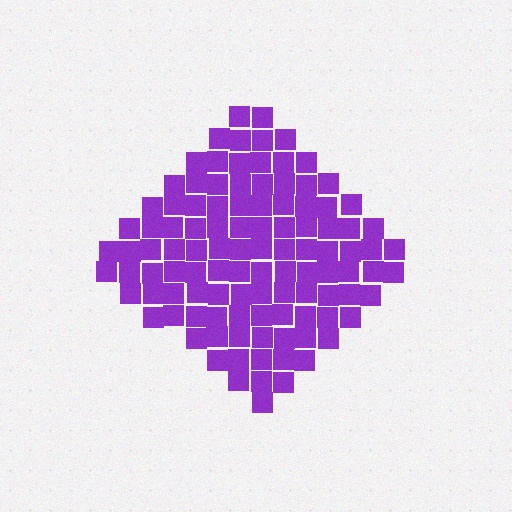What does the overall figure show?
The overall figure shows a diamond.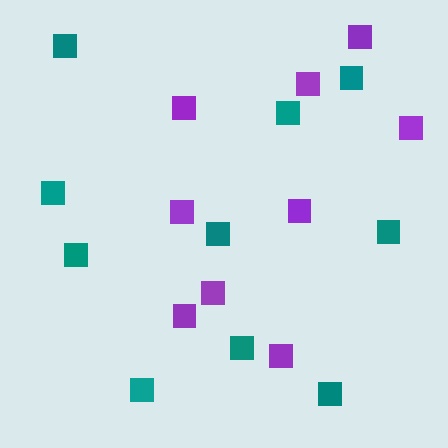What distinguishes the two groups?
There are 2 groups: one group of teal squares (10) and one group of purple squares (9).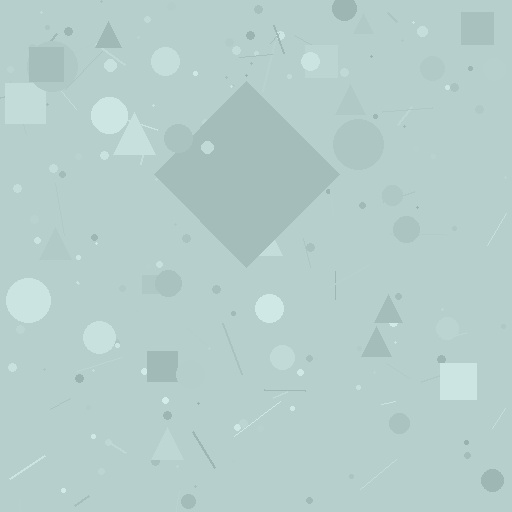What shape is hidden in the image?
A diamond is hidden in the image.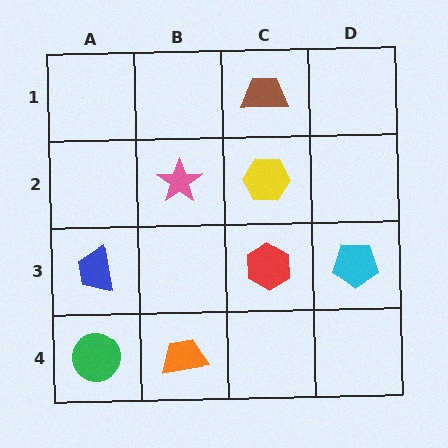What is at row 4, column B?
An orange trapezoid.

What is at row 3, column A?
A blue trapezoid.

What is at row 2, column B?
A pink star.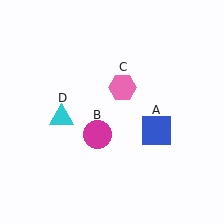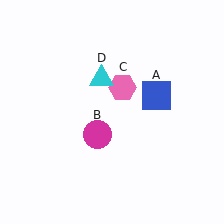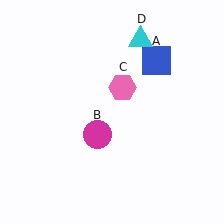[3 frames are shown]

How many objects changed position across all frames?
2 objects changed position: blue square (object A), cyan triangle (object D).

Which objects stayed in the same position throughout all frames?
Magenta circle (object B) and pink hexagon (object C) remained stationary.